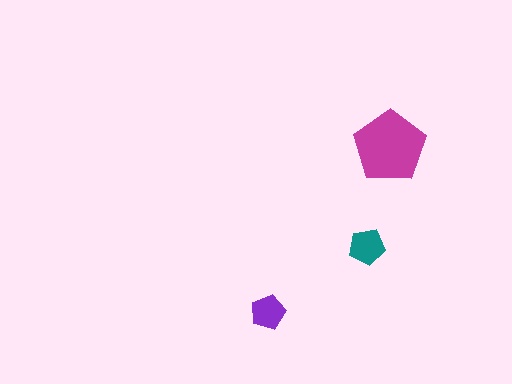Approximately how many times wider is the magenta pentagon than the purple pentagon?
About 2 times wider.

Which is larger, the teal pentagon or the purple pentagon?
The teal one.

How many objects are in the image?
There are 3 objects in the image.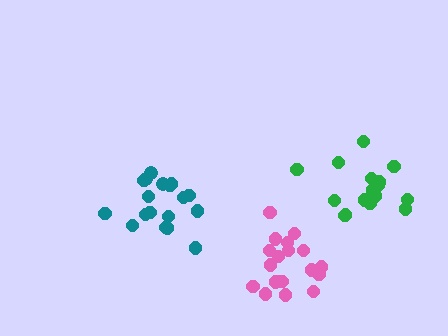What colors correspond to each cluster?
The clusters are colored: pink, teal, green.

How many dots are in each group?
Group 1: 19 dots, Group 2: 18 dots, Group 3: 17 dots (54 total).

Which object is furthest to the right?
The green cluster is rightmost.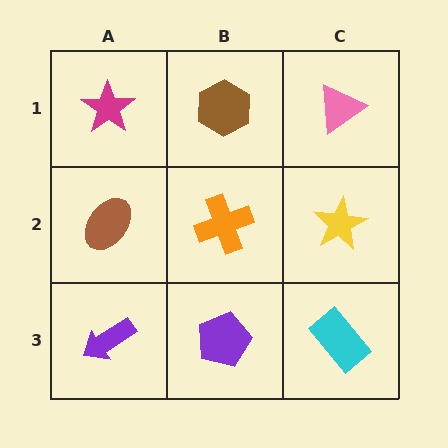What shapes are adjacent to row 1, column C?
A yellow star (row 2, column C), a brown hexagon (row 1, column B).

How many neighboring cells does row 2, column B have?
4.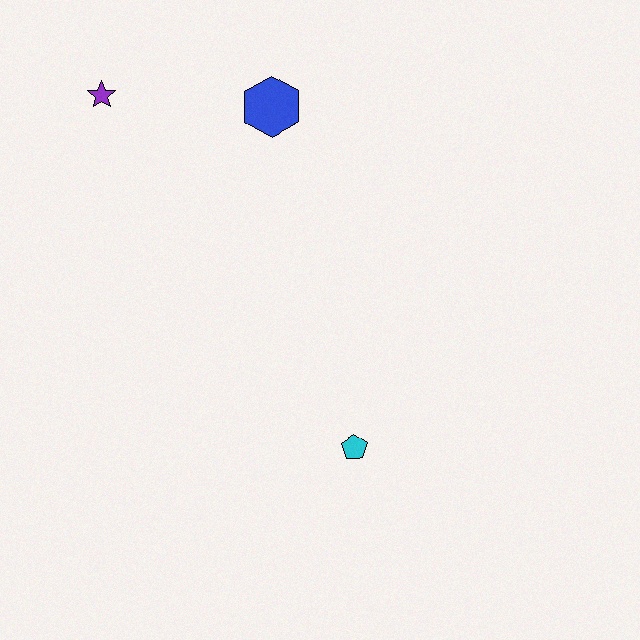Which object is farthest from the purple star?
The cyan pentagon is farthest from the purple star.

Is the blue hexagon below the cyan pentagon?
No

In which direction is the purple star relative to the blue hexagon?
The purple star is to the left of the blue hexagon.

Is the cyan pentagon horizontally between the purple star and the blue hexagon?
No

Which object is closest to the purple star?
The blue hexagon is closest to the purple star.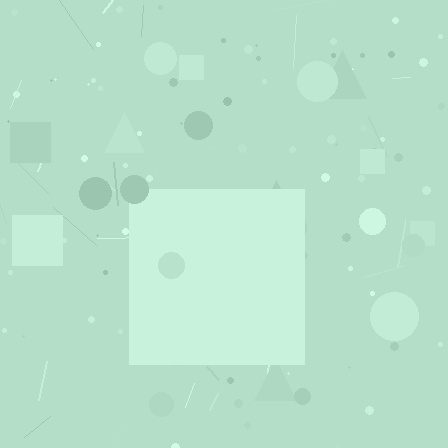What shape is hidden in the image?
A square is hidden in the image.